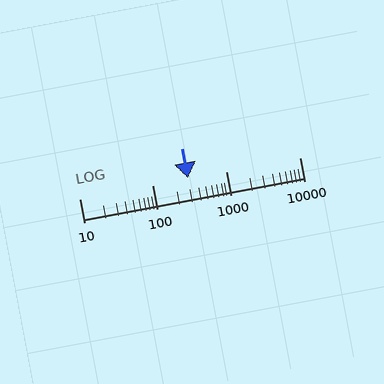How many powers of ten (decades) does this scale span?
The scale spans 3 decades, from 10 to 10000.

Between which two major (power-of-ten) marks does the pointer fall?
The pointer is between 100 and 1000.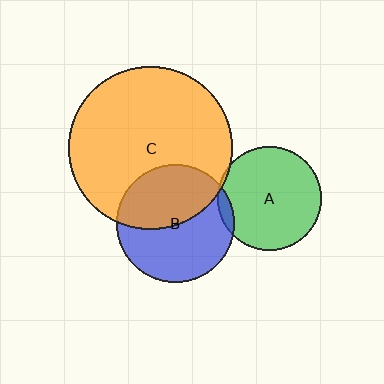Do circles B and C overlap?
Yes.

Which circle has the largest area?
Circle C (orange).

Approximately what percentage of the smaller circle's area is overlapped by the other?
Approximately 45%.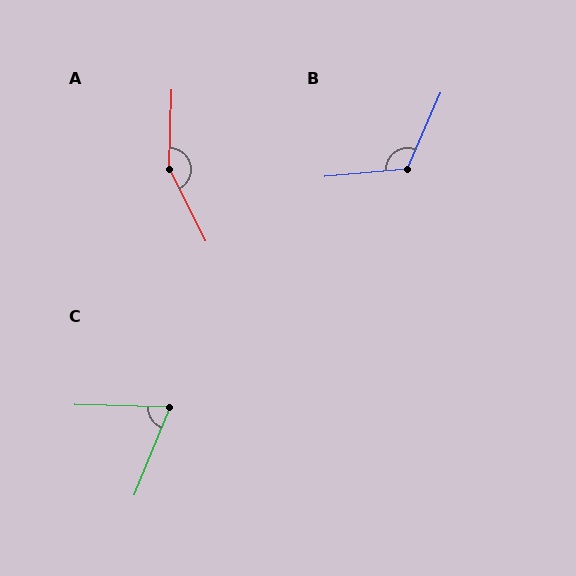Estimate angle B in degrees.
Approximately 119 degrees.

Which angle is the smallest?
C, at approximately 70 degrees.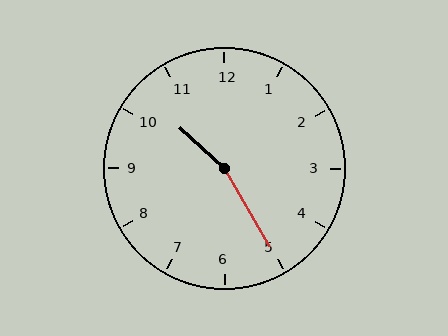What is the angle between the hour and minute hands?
Approximately 162 degrees.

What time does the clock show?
10:25.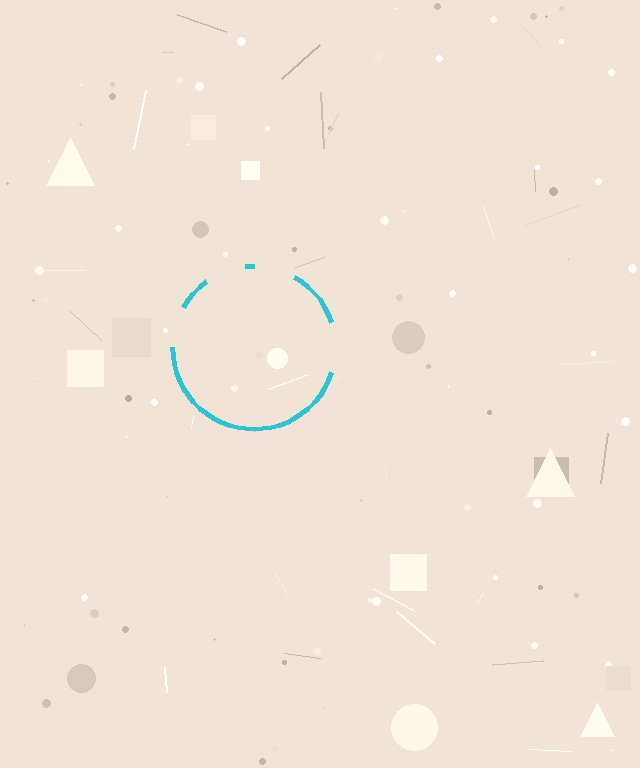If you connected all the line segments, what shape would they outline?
They would outline a circle.